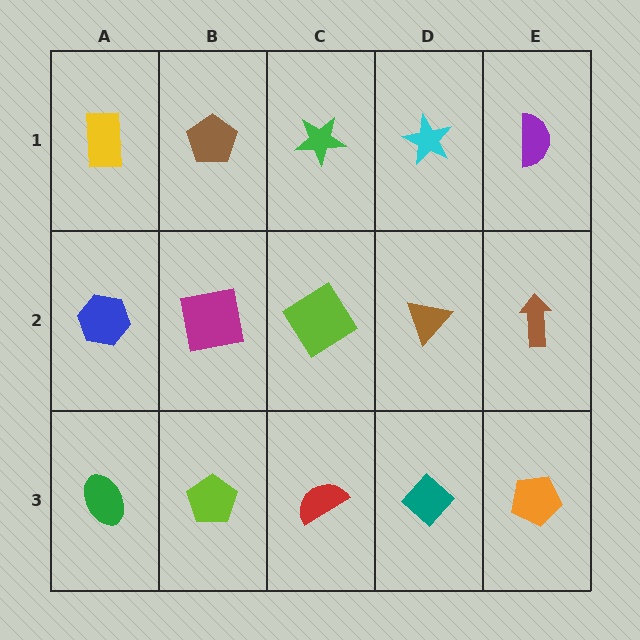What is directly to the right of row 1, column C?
A cyan star.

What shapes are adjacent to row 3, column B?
A magenta square (row 2, column B), a green ellipse (row 3, column A), a red semicircle (row 3, column C).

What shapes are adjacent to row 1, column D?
A brown triangle (row 2, column D), a green star (row 1, column C), a purple semicircle (row 1, column E).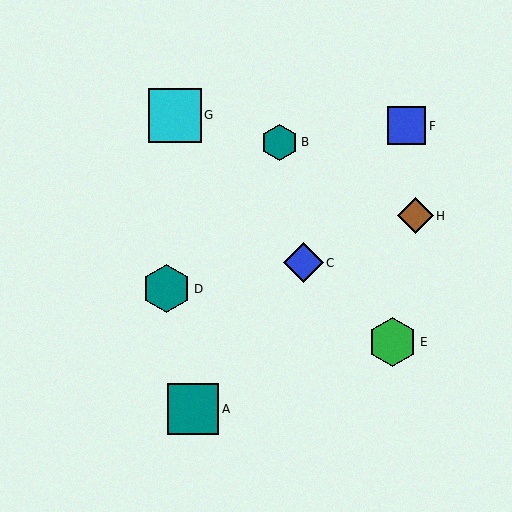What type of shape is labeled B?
Shape B is a teal hexagon.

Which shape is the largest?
The cyan square (labeled G) is the largest.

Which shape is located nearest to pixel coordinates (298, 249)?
The blue diamond (labeled C) at (303, 263) is nearest to that location.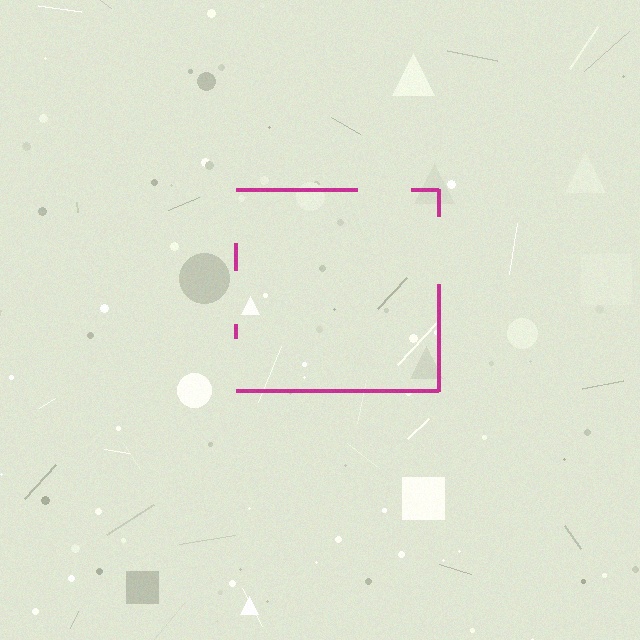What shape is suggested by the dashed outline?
The dashed outline suggests a square.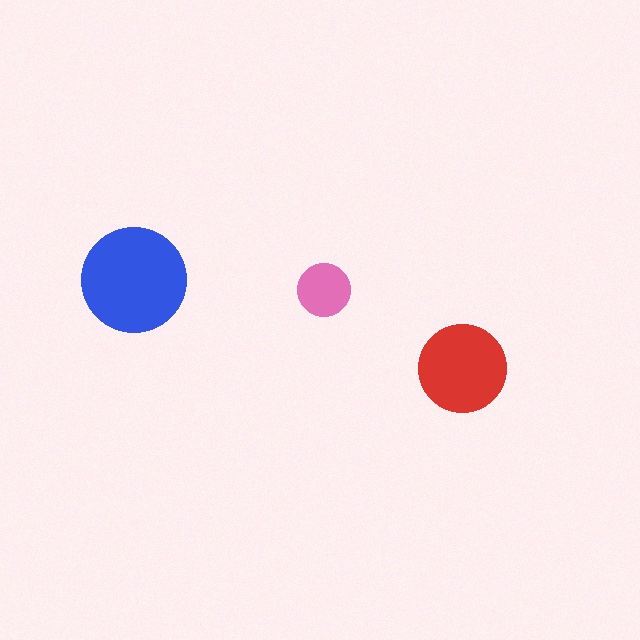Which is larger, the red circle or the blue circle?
The blue one.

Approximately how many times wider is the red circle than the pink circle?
About 1.5 times wider.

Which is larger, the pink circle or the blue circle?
The blue one.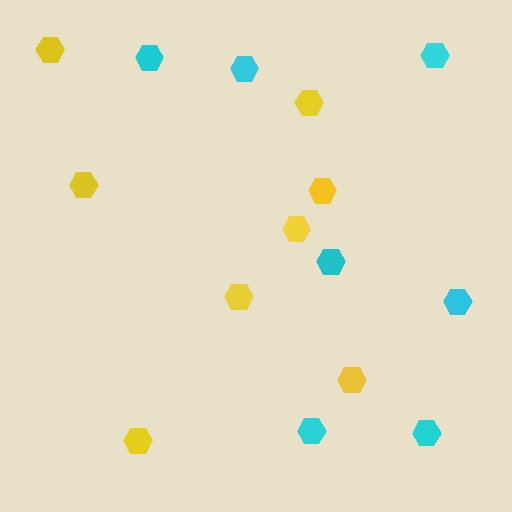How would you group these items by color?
There are 2 groups: one group of yellow hexagons (8) and one group of cyan hexagons (7).